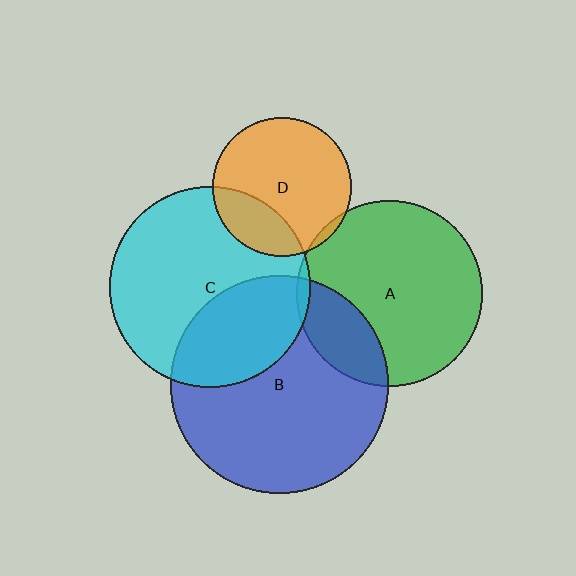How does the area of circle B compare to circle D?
Approximately 2.5 times.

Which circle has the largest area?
Circle B (blue).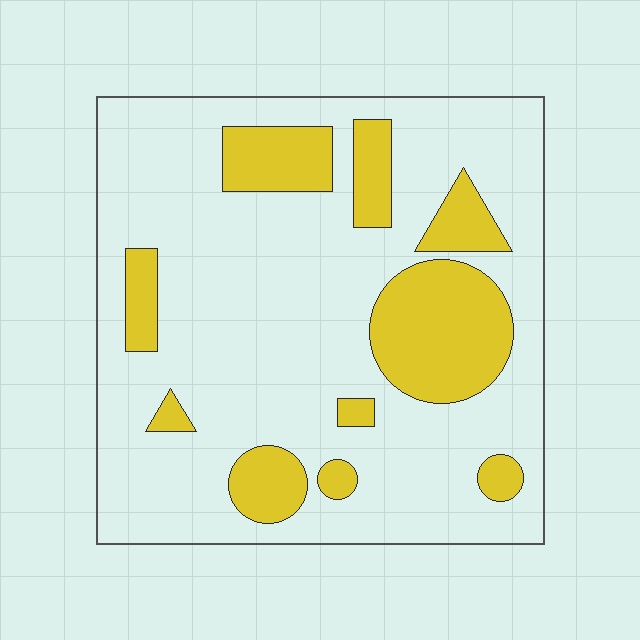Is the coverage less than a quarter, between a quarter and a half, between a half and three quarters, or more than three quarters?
Less than a quarter.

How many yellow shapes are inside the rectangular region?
10.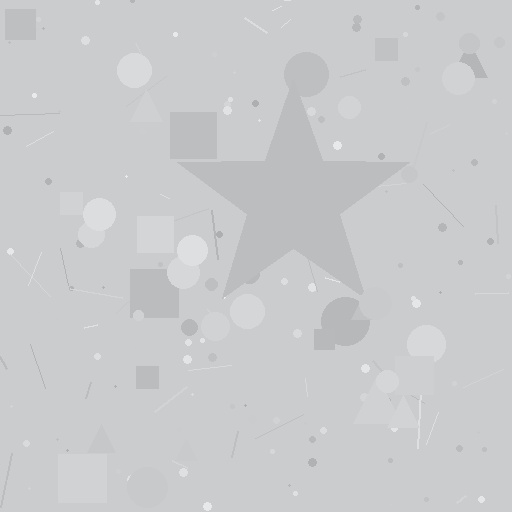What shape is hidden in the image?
A star is hidden in the image.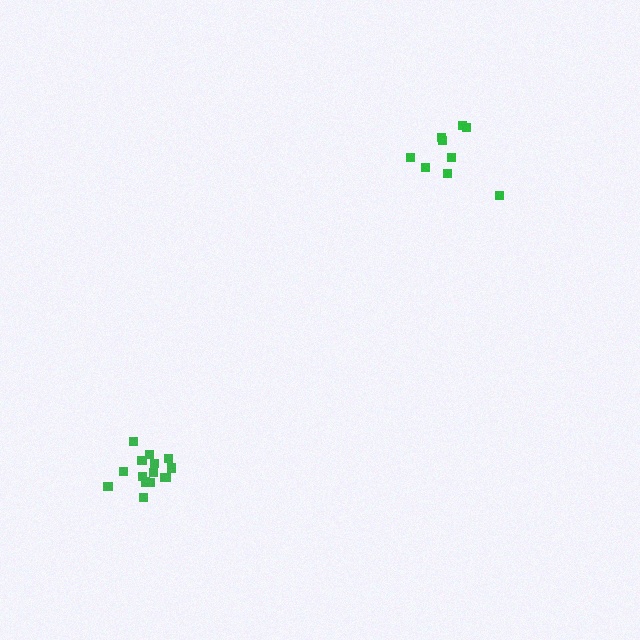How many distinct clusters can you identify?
There are 2 distinct clusters.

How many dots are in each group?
Group 1: 15 dots, Group 2: 9 dots (24 total).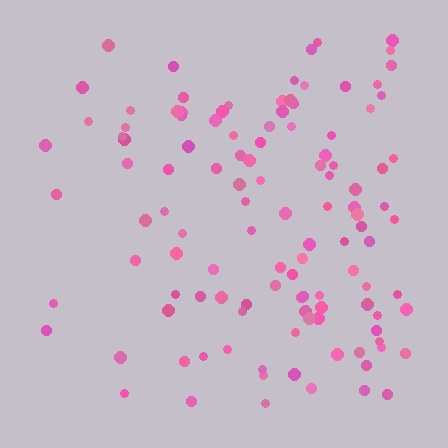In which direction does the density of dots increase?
From left to right, with the right side densest.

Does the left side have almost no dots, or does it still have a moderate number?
Still a moderate number, just noticeably fewer than the right.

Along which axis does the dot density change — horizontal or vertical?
Horizontal.